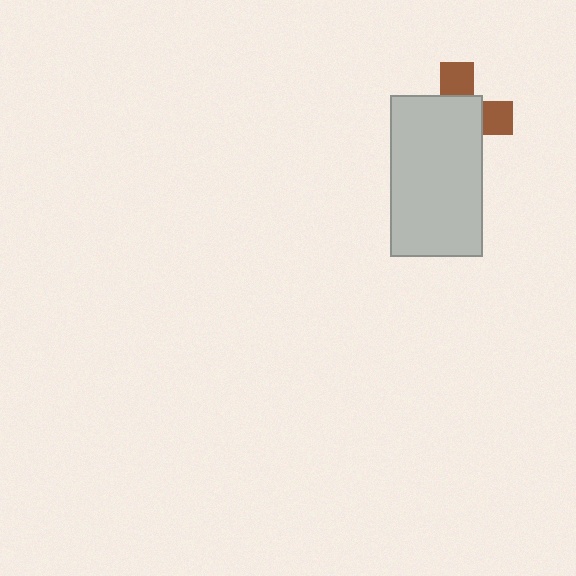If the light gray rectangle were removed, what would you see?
You would see the complete brown cross.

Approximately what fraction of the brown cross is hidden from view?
Roughly 66% of the brown cross is hidden behind the light gray rectangle.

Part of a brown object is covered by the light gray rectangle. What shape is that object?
It is a cross.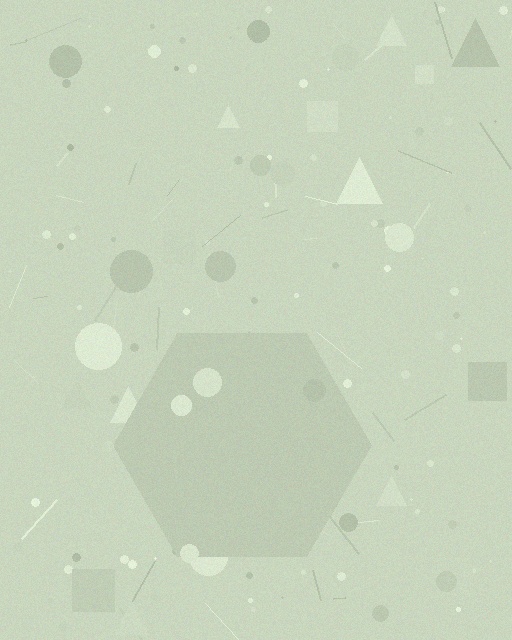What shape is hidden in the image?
A hexagon is hidden in the image.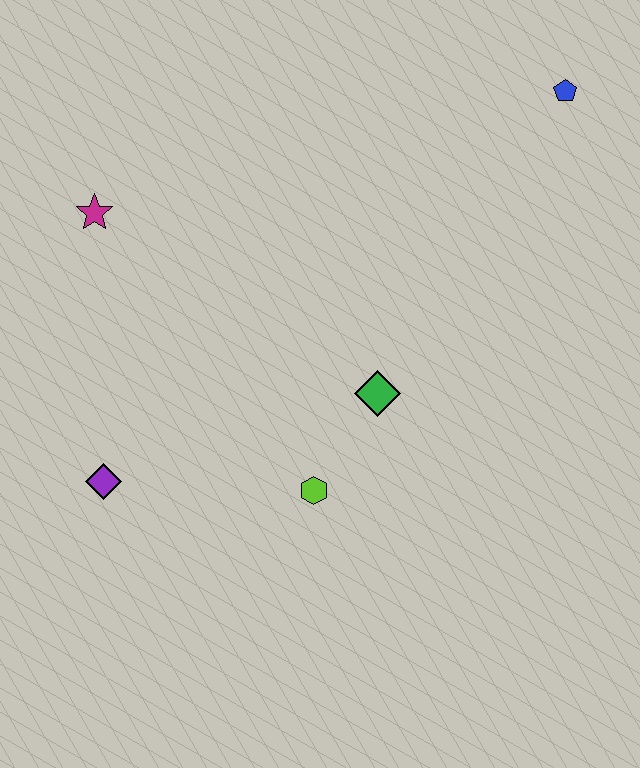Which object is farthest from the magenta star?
The blue pentagon is farthest from the magenta star.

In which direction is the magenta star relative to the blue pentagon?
The magenta star is to the left of the blue pentagon.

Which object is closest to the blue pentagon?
The green diamond is closest to the blue pentagon.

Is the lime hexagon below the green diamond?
Yes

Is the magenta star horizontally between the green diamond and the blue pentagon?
No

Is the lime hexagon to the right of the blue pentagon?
No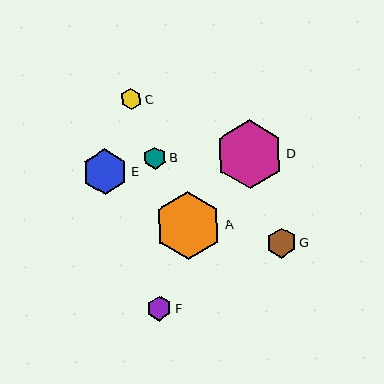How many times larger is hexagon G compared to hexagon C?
Hexagon G is approximately 1.5 times the size of hexagon C.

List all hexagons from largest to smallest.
From largest to smallest: D, A, E, G, F, B, C.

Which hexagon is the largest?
Hexagon D is the largest with a size of approximately 68 pixels.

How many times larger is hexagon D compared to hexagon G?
Hexagon D is approximately 2.3 times the size of hexagon G.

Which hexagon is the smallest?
Hexagon C is the smallest with a size of approximately 21 pixels.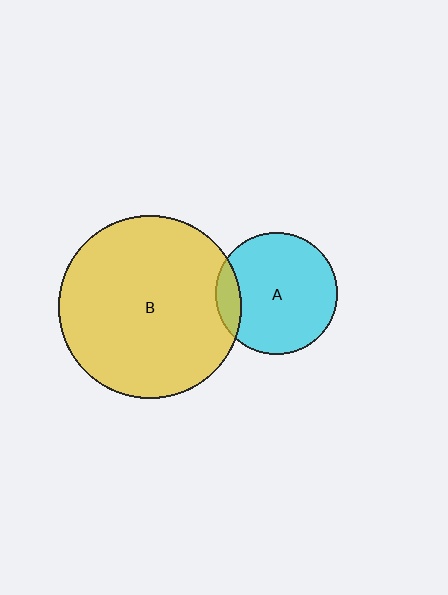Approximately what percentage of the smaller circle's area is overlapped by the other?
Approximately 10%.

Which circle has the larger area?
Circle B (yellow).